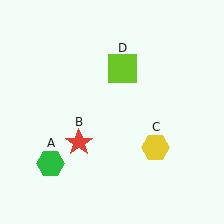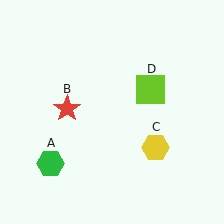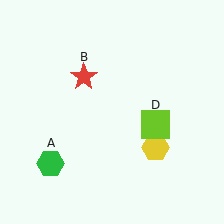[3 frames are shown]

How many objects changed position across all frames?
2 objects changed position: red star (object B), lime square (object D).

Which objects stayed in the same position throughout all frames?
Green hexagon (object A) and yellow hexagon (object C) remained stationary.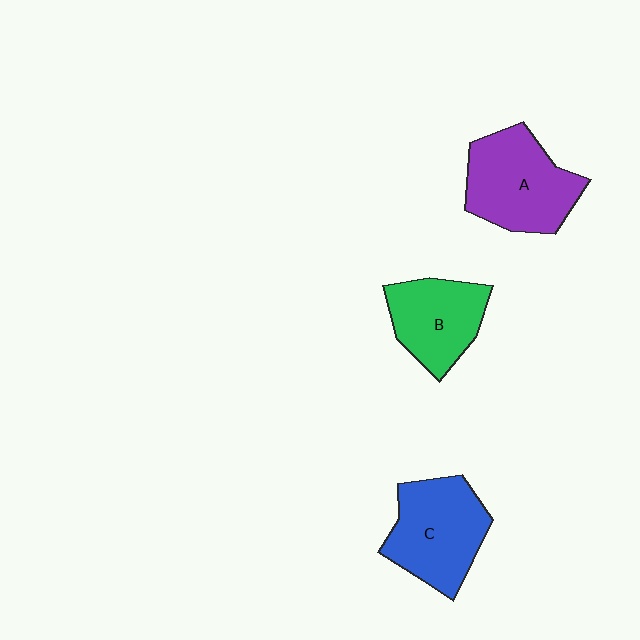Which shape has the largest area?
Shape A (purple).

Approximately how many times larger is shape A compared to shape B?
Approximately 1.3 times.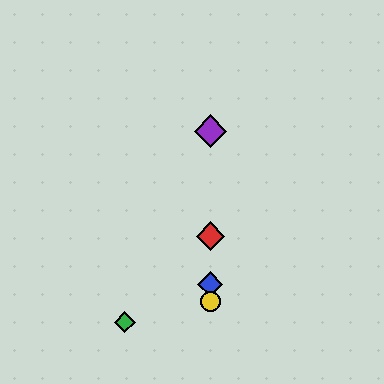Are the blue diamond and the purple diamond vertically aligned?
Yes, both are at x≈210.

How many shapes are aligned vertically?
4 shapes (the red diamond, the blue diamond, the yellow circle, the purple diamond) are aligned vertically.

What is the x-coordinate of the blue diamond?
The blue diamond is at x≈210.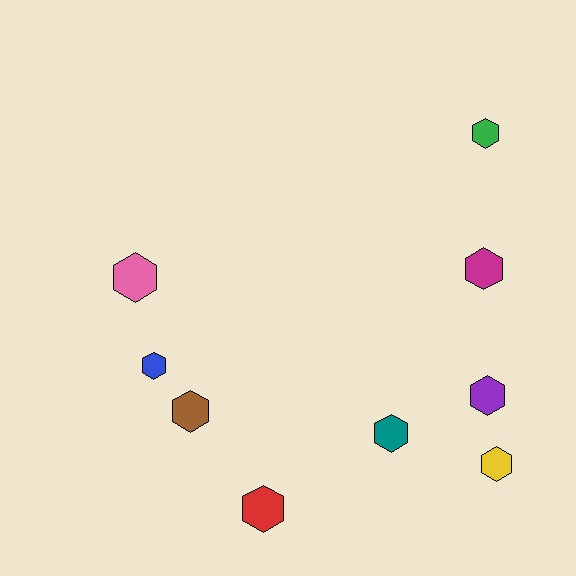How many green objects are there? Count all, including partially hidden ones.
There is 1 green object.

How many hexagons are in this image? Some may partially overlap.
There are 9 hexagons.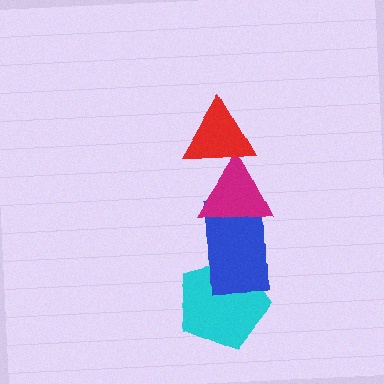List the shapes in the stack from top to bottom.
From top to bottom: the red triangle, the magenta triangle, the blue rectangle, the cyan pentagon.